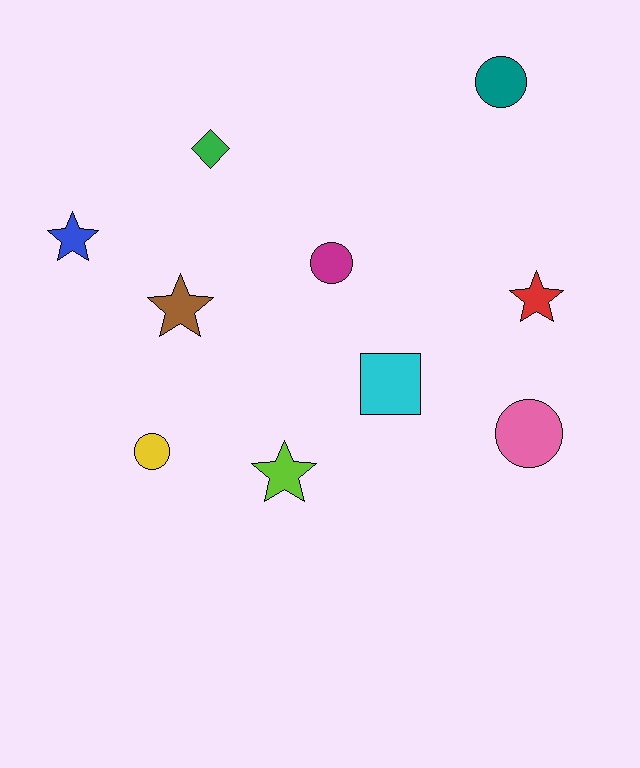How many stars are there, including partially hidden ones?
There are 4 stars.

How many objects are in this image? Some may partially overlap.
There are 10 objects.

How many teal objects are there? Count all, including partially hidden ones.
There is 1 teal object.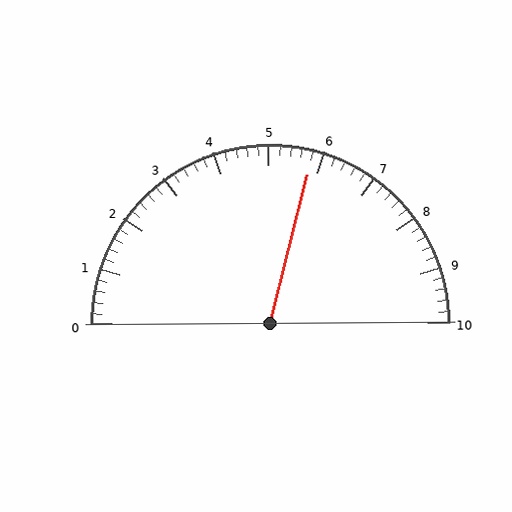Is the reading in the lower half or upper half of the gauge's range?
The reading is in the upper half of the range (0 to 10).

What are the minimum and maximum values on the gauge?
The gauge ranges from 0 to 10.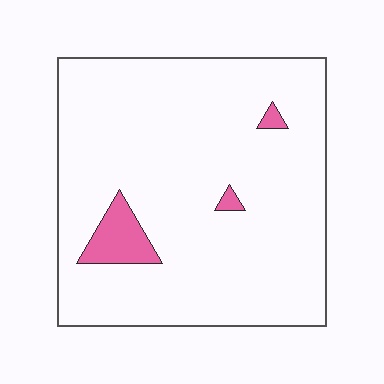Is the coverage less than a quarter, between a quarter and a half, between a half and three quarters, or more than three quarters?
Less than a quarter.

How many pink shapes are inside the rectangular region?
3.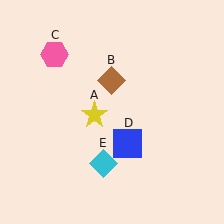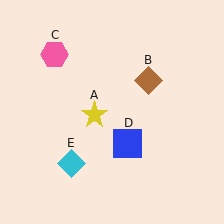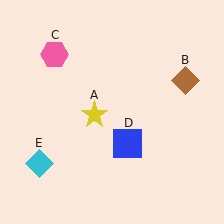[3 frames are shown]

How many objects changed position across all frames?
2 objects changed position: brown diamond (object B), cyan diamond (object E).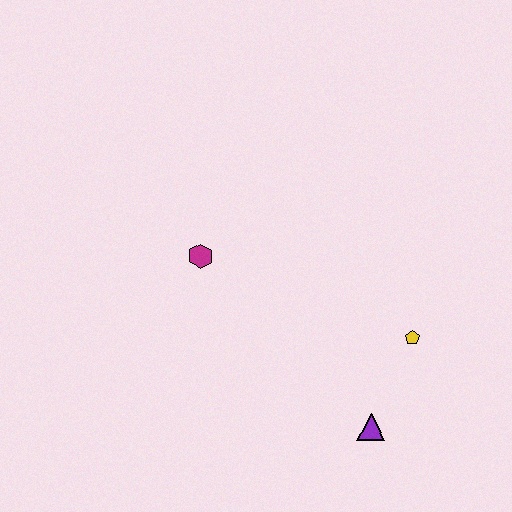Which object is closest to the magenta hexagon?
The yellow pentagon is closest to the magenta hexagon.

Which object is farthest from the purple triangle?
The magenta hexagon is farthest from the purple triangle.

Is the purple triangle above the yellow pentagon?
No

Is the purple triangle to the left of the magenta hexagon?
No